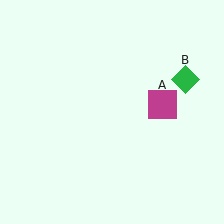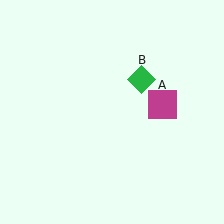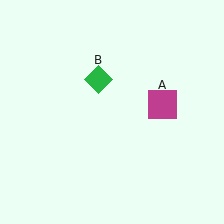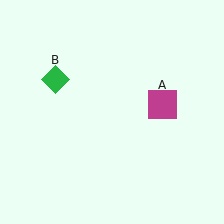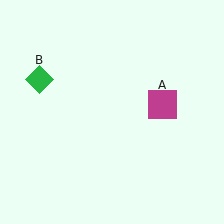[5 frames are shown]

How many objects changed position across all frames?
1 object changed position: green diamond (object B).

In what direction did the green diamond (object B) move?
The green diamond (object B) moved left.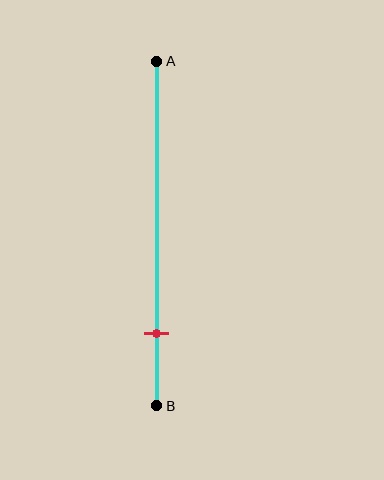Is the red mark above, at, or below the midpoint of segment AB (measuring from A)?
The red mark is below the midpoint of segment AB.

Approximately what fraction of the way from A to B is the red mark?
The red mark is approximately 80% of the way from A to B.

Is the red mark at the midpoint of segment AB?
No, the mark is at about 80% from A, not at the 50% midpoint.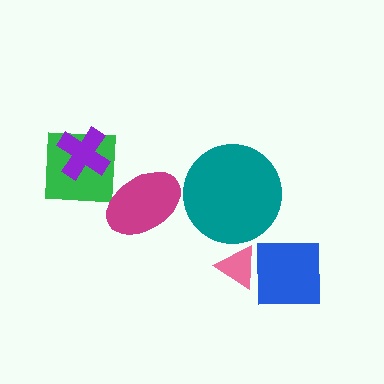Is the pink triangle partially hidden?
Yes, it is partially covered by another shape.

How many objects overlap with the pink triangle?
1 object overlaps with the pink triangle.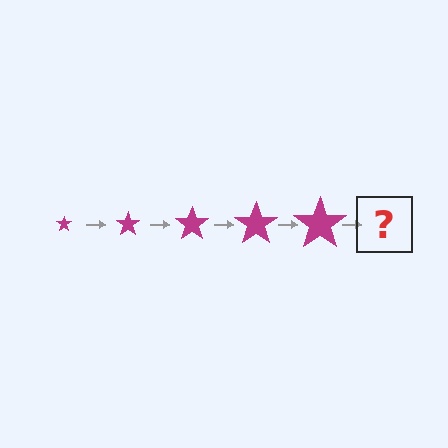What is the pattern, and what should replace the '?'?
The pattern is that the star gets progressively larger each step. The '?' should be a magenta star, larger than the previous one.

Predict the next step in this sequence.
The next step is a magenta star, larger than the previous one.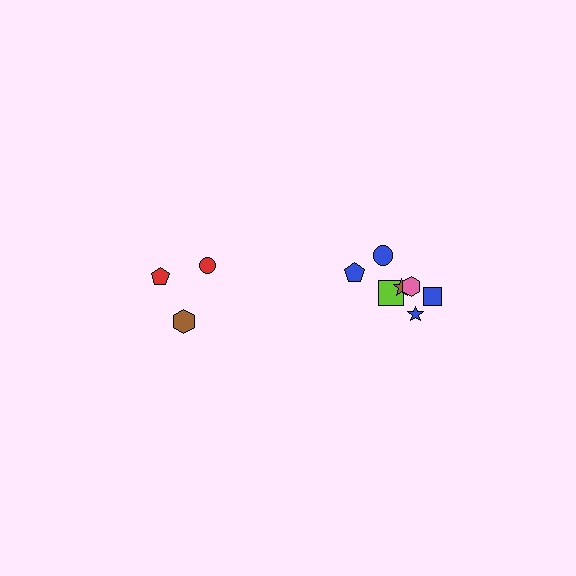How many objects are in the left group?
There are 3 objects.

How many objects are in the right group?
There are 7 objects.